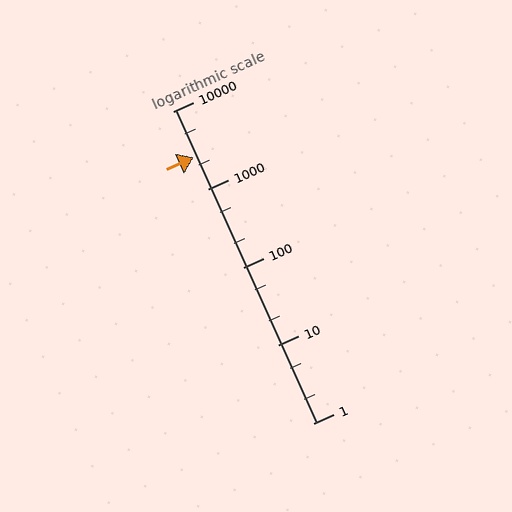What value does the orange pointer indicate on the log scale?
The pointer indicates approximately 2600.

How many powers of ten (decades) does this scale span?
The scale spans 4 decades, from 1 to 10000.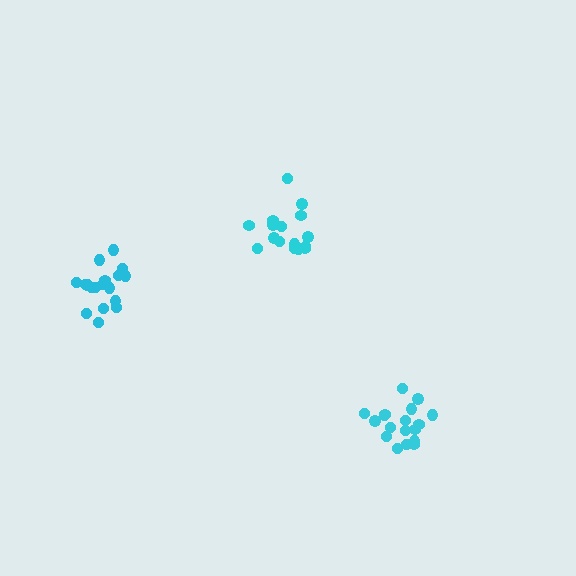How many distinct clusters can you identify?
There are 3 distinct clusters.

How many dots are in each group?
Group 1: 18 dots, Group 2: 16 dots, Group 3: 18 dots (52 total).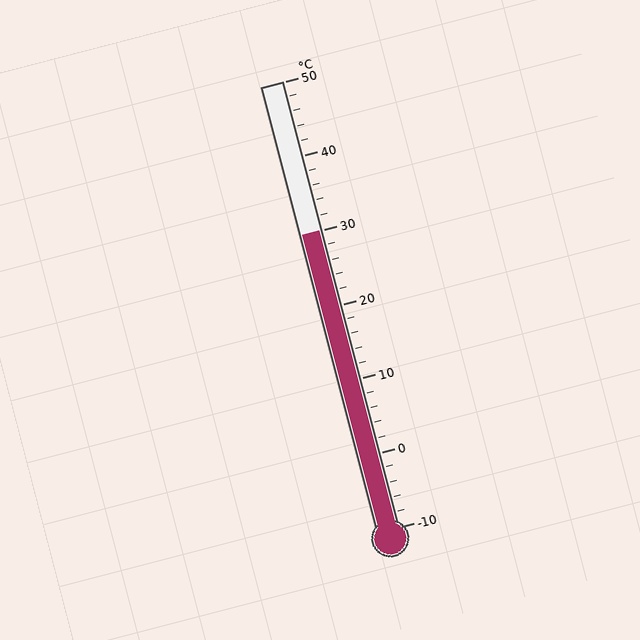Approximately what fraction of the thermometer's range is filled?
The thermometer is filled to approximately 65% of its range.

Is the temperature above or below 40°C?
The temperature is below 40°C.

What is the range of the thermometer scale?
The thermometer scale ranges from -10°C to 50°C.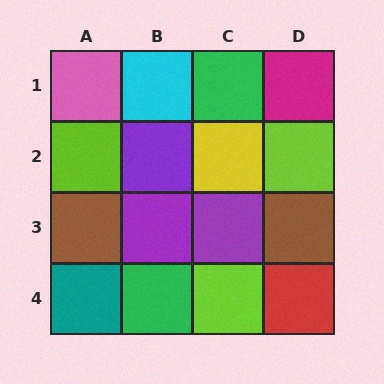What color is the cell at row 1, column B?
Cyan.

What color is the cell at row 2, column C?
Yellow.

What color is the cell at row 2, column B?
Purple.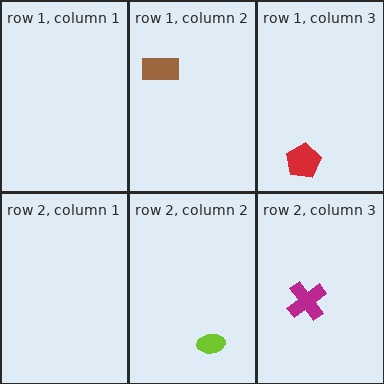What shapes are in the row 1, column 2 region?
The brown rectangle.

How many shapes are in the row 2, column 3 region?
1.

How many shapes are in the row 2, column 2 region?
1.